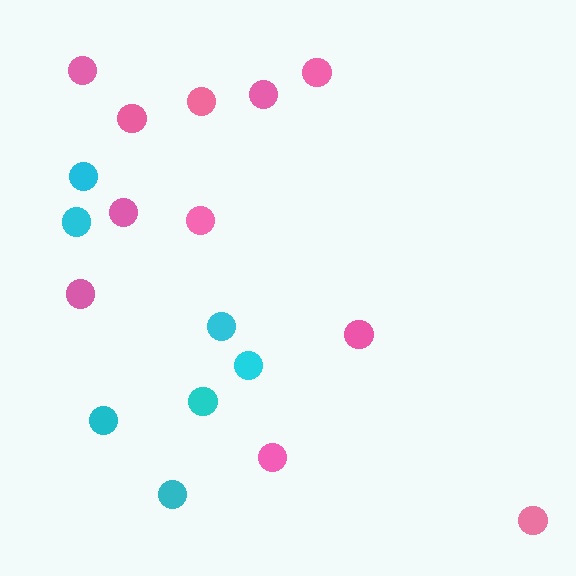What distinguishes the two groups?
There are 2 groups: one group of pink circles (11) and one group of cyan circles (7).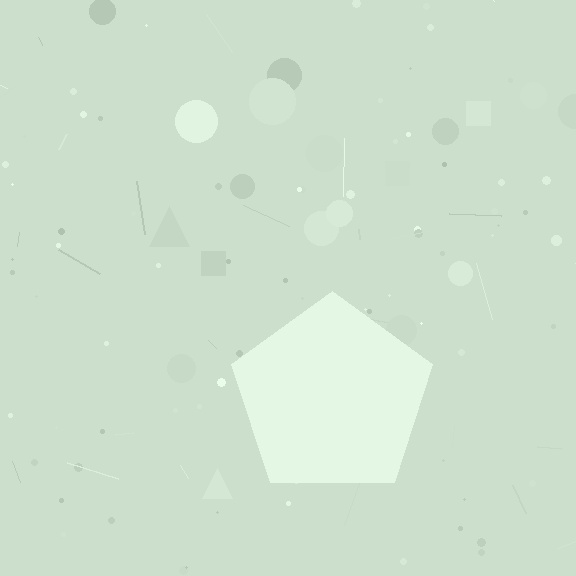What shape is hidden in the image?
A pentagon is hidden in the image.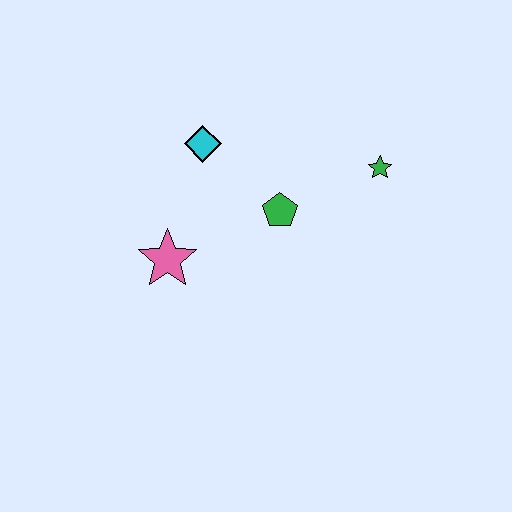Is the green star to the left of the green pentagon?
No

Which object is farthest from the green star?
The pink star is farthest from the green star.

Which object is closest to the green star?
The green pentagon is closest to the green star.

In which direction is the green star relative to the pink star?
The green star is to the right of the pink star.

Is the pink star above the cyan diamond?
No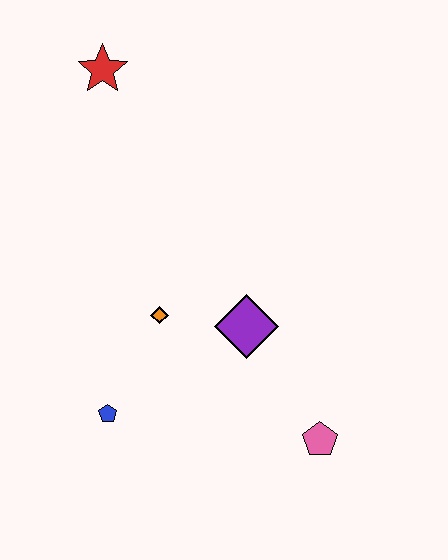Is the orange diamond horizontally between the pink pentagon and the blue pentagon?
Yes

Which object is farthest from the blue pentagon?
The red star is farthest from the blue pentagon.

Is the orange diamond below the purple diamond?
No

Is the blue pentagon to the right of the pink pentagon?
No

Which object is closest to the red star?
The orange diamond is closest to the red star.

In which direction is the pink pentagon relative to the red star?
The pink pentagon is below the red star.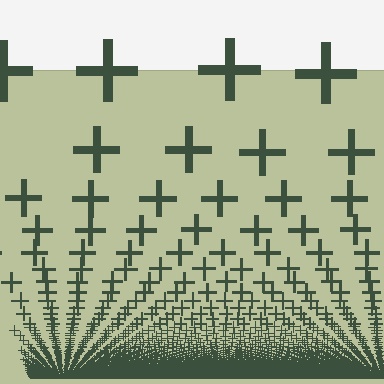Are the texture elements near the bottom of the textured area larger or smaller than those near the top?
Smaller. The gradient is inverted — elements near the bottom are smaller and denser.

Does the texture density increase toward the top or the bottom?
Density increases toward the bottom.